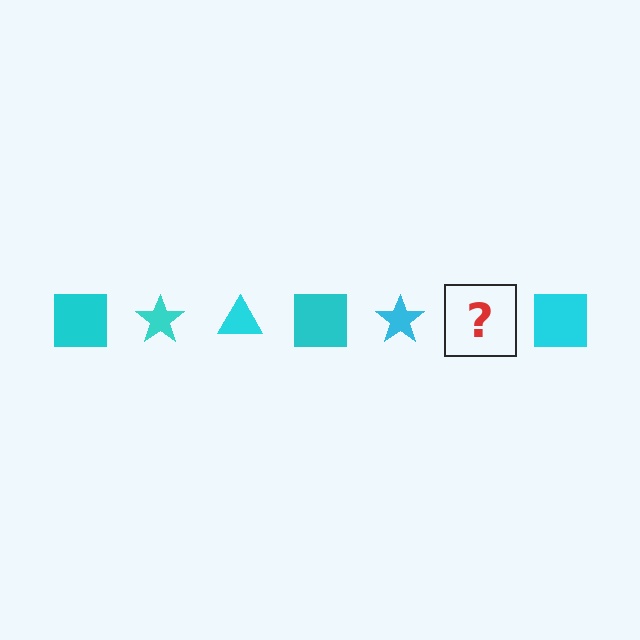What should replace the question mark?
The question mark should be replaced with a cyan triangle.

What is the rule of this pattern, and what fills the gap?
The rule is that the pattern cycles through square, star, triangle shapes in cyan. The gap should be filled with a cyan triangle.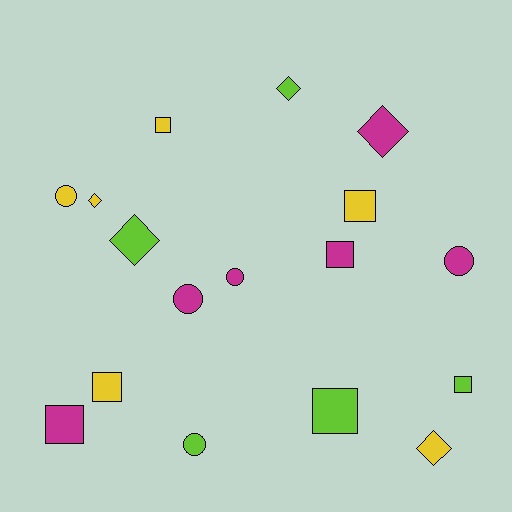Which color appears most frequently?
Magenta, with 6 objects.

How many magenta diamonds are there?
There is 1 magenta diamond.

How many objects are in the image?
There are 17 objects.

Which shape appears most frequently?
Square, with 7 objects.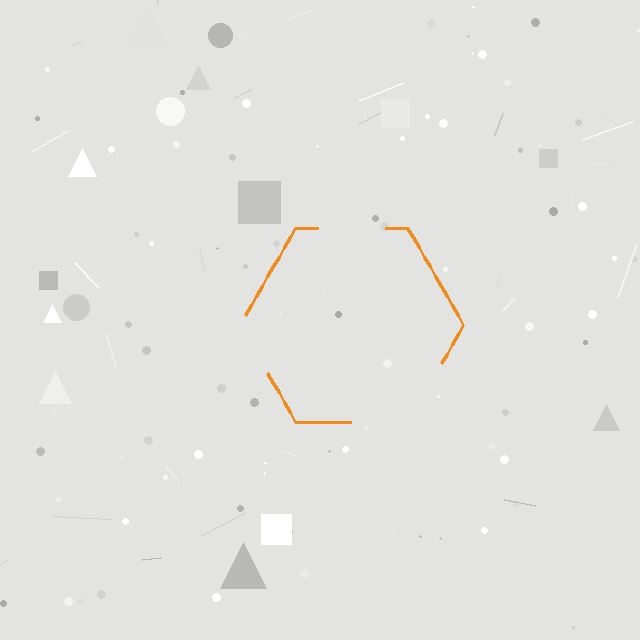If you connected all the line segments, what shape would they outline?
They would outline a hexagon.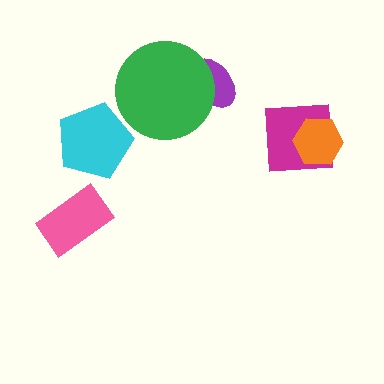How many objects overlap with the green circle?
1 object overlaps with the green circle.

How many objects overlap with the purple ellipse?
1 object overlaps with the purple ellipse.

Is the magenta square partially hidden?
Yes, it is partially covered by another shape.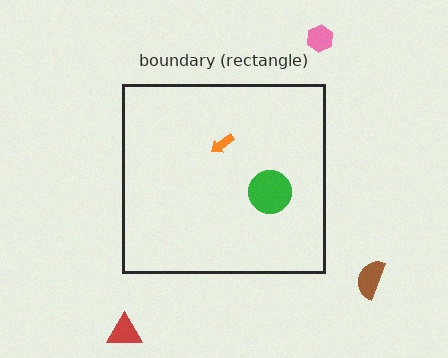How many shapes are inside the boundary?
2 inside, 3 outside.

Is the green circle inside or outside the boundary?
Inside.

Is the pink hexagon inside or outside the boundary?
Outside.